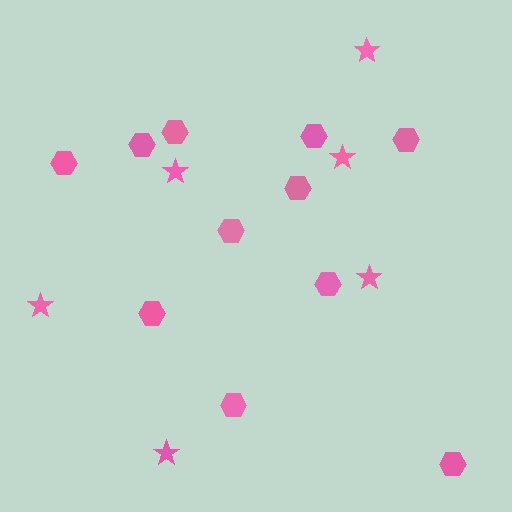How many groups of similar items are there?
There are 2 groups: one group of hexagons (11) and one group of stars (6).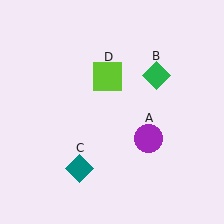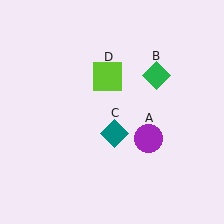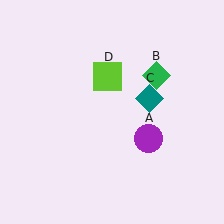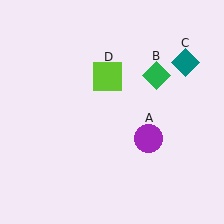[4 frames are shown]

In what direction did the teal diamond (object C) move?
The teal diamond (object C) moved up and to the right.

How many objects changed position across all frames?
1 object changed position: teal diamond (object C).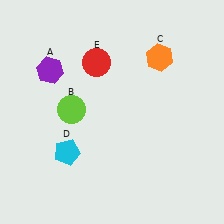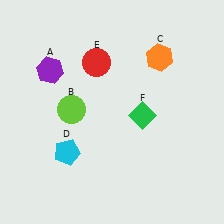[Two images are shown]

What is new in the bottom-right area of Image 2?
A green diamond (F) was added in the bottom-right area of Image 2.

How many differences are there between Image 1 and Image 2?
There is 1 difference between the two images.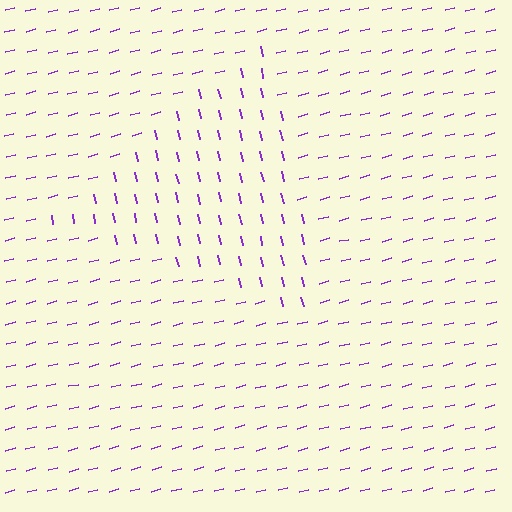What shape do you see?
I see a triangle.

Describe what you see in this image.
The image is filled with small purple line segments. A triangle region in the image has lines oriented differently from the surrounding lines, creating a visible texture boundary.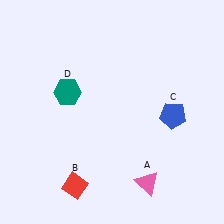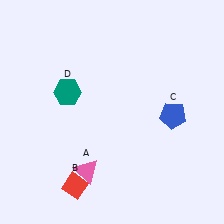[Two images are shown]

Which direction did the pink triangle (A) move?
The pink triangle (A) moved left.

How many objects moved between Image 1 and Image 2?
1 object moved between the two images.